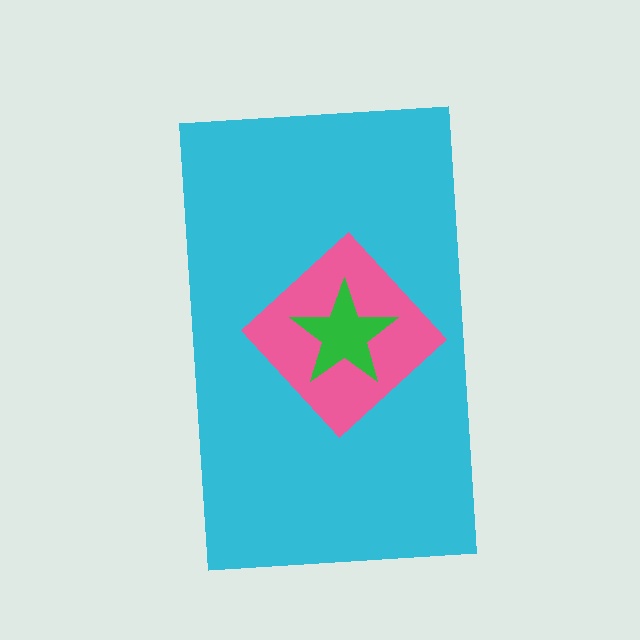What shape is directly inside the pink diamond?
The green star.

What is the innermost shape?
The green star.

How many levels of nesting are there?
3.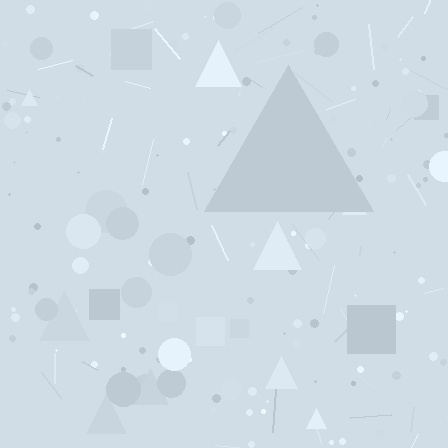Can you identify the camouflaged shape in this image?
The camouflaged shape is a triangle.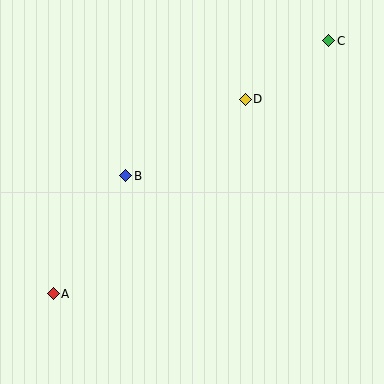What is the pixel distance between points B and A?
The distance between B and A is 138 pixels.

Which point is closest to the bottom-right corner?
Point D is closest to the bottom-right corner.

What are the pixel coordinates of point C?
Point C is at (329, 41).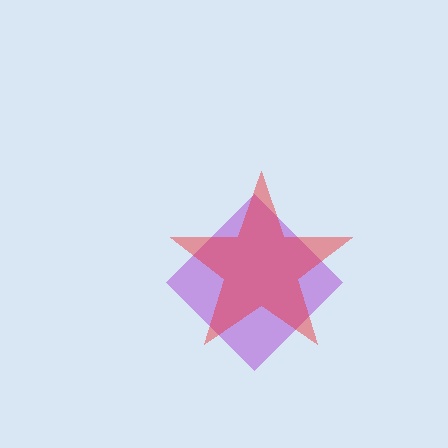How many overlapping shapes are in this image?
There are 2 overlapping shapes in the image.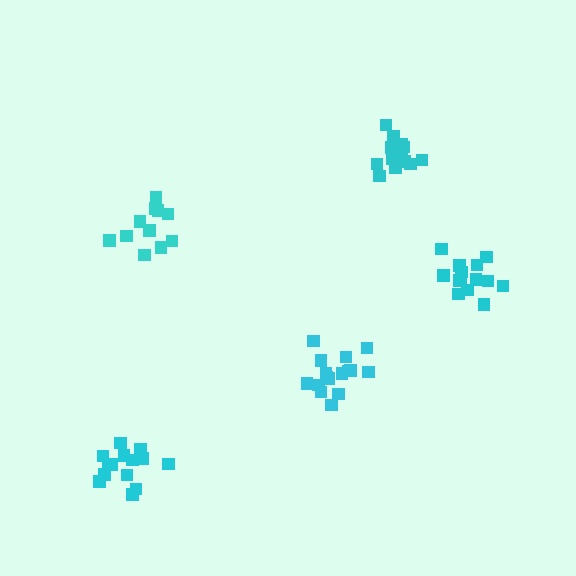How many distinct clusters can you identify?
There are 5 distinct clusters.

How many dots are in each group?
Group 1: 16 dots, Group 2: 14 dots, Group 3: 15 dots, Group 4: 11 dots, Group 5: 14 dots (70 total).